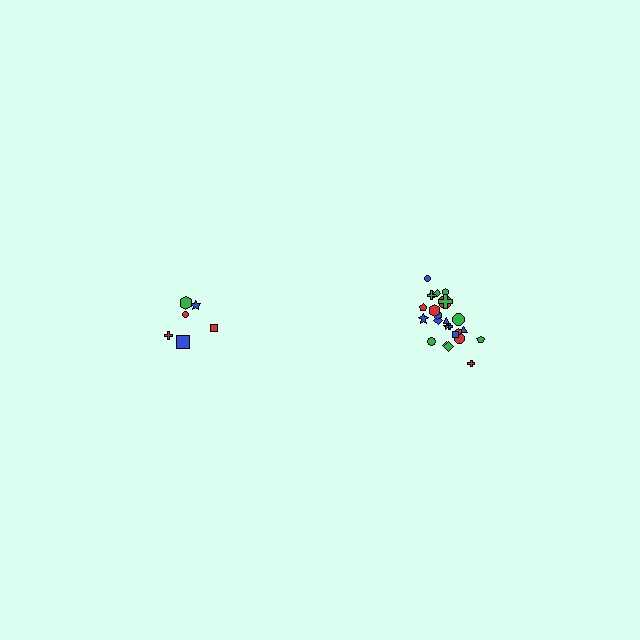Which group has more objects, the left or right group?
The right group.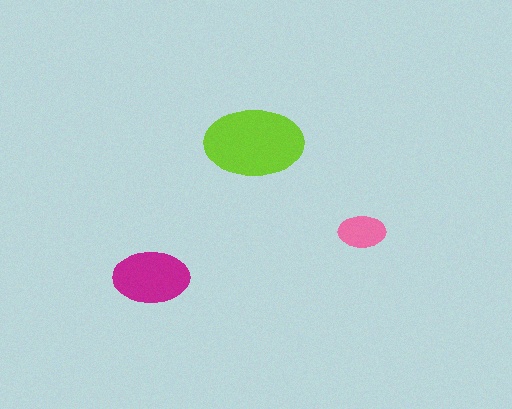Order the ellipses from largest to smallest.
the lime one, the magenta one, the pink one.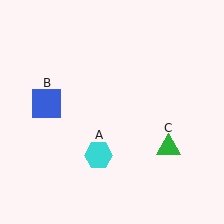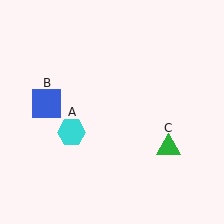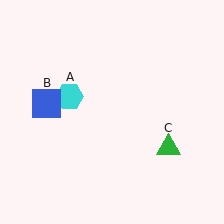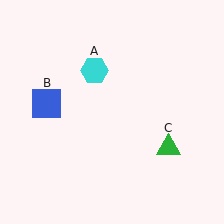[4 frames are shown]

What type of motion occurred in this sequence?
The cyan hexagon (object A) rotated clockwise around the center of the scene.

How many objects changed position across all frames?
1 object changed position: cyan hexagon (object A).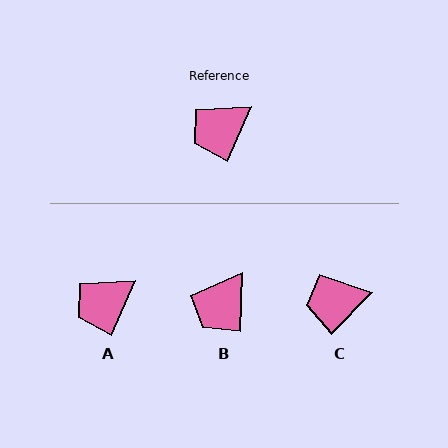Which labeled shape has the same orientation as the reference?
A.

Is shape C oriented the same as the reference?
No, it is off by about 21 degrees.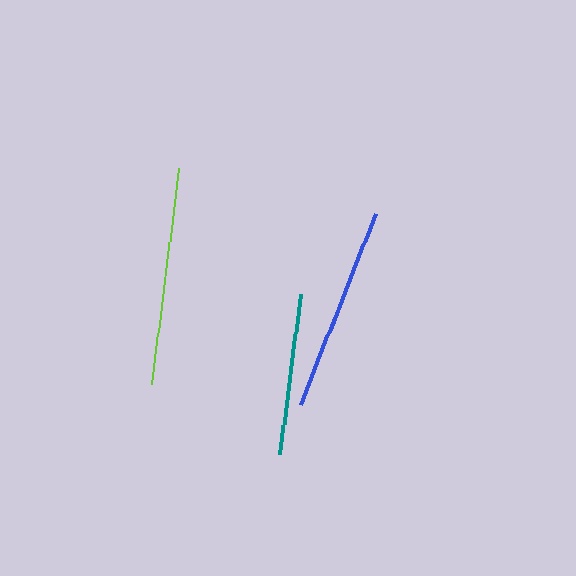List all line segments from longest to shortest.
From longest to shortest: lime, blue, teal.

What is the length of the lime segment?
The lime segment is approximately 218 pixels long.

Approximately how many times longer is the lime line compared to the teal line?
The lime line is approximately 1.4 times the length of the teal line.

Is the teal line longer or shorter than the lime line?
The lime line is longer than the teal line.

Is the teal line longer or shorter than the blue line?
The blue line is longer than the teal line.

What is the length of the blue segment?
The blue segment is approximately 205 pixels long.